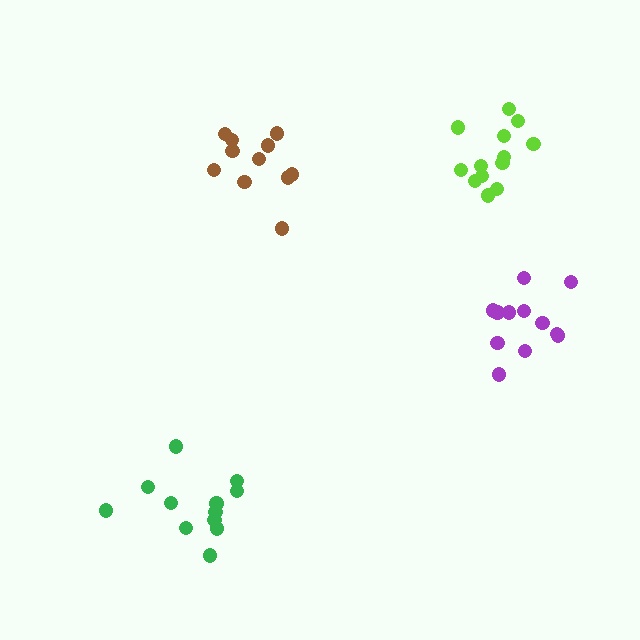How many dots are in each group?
Group 1: 11 dots, Group 2: 12 dots, Group 3: 13 dots, Group 4: 12 dots (48 total).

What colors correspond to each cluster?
The clusters are colored: brown, purple, lime, green.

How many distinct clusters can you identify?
There are 4 distinct clusters.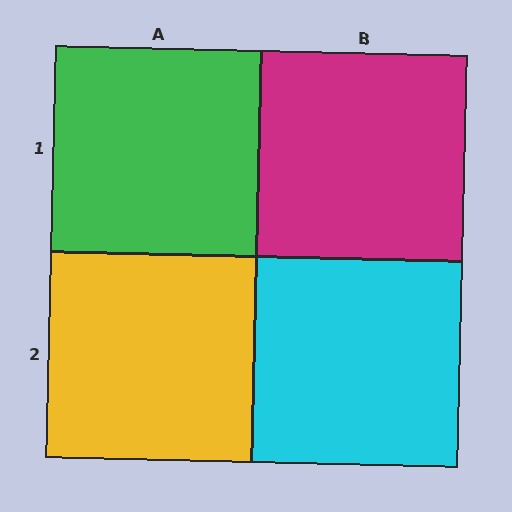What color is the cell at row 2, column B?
Cyan.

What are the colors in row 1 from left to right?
Green, magenta.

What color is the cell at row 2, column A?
Yellow.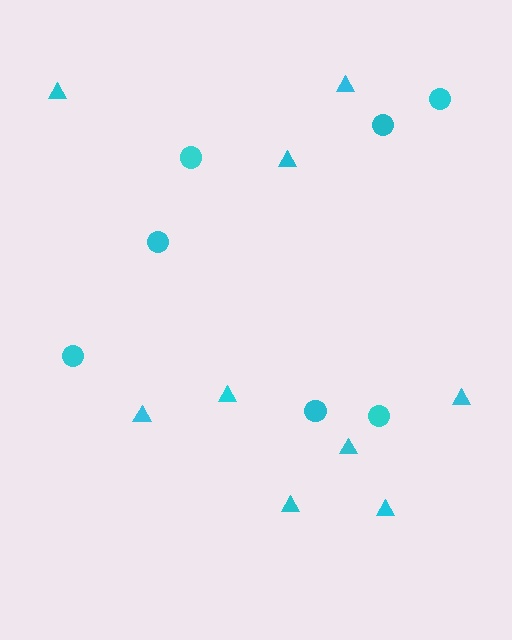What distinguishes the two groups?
There are 2 groups: one group of triangles (9) and one group of circles (7).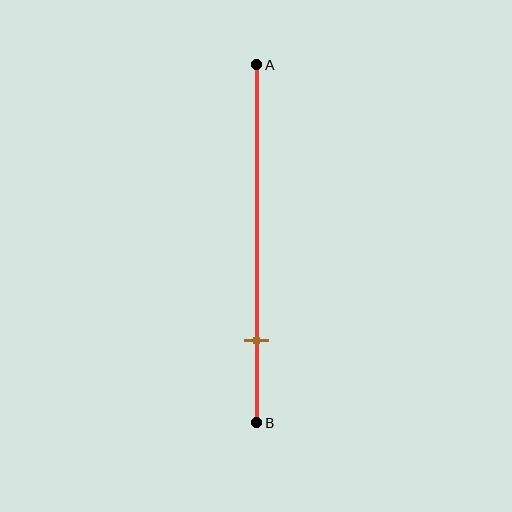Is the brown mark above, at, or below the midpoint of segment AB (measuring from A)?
The brown mark is below the midpoint of segment AB.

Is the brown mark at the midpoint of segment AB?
No, the mark is at about 75% from A, not at the 50% midpoint.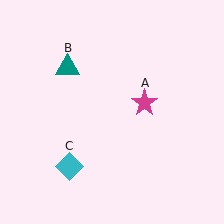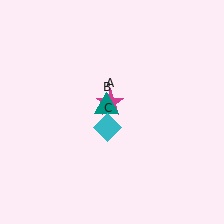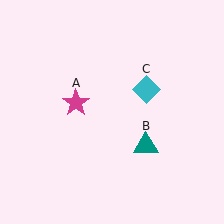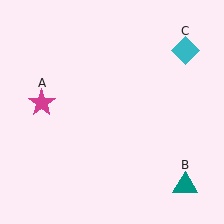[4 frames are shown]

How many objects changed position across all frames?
3 objects changed position: magenta star (object A), teal triangle (object B), cyan diamond (object C).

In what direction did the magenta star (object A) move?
The magenta star (object A) moved left.